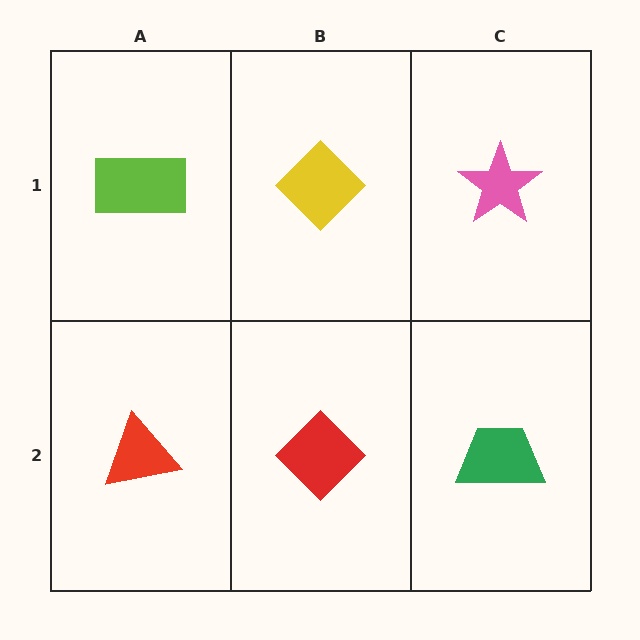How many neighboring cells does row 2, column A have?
2.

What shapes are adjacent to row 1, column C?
A green trapezoid (row 2, column C), a yellow diamond (row 1, column B).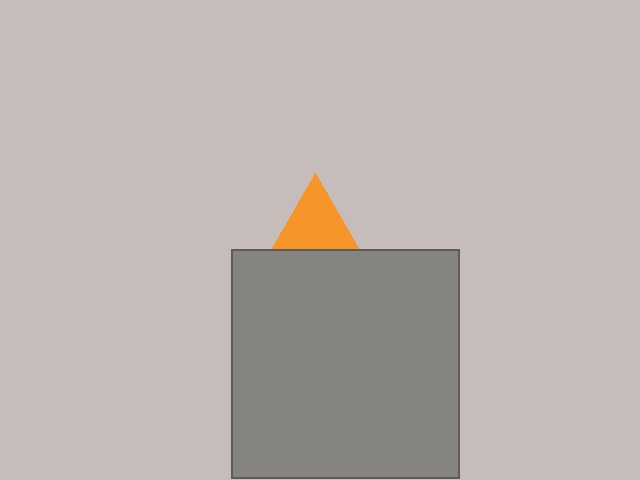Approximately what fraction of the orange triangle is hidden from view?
Roughly 48% of the orange triangle is hidden behind the gray square.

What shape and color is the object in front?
The object in front is a gray square.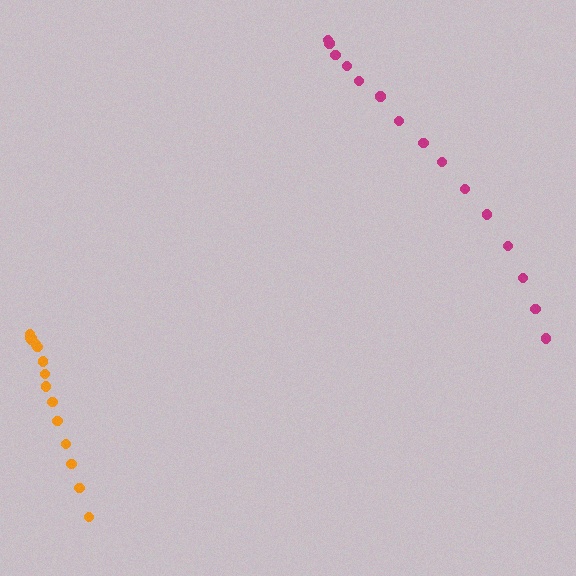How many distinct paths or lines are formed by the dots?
There are 2 distinct paths.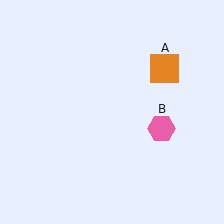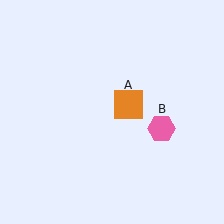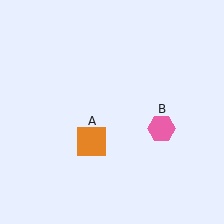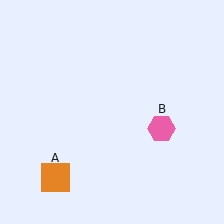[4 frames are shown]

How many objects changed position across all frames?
1 object changed position: orange square (object A).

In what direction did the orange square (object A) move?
The orange square (object A) moved down and to the left.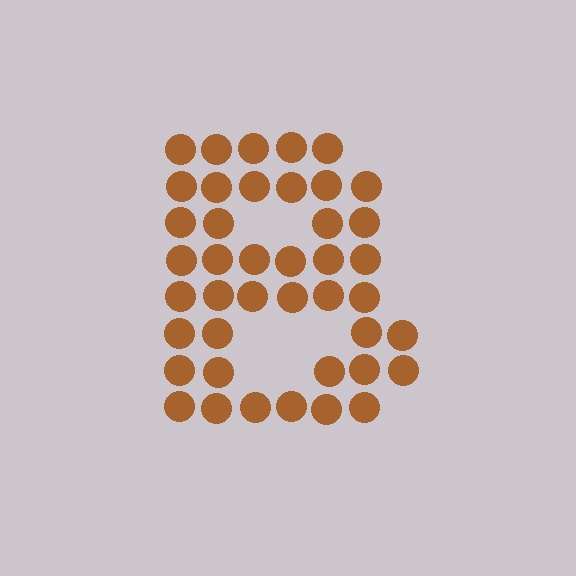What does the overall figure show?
The overall figure shows the letter B.